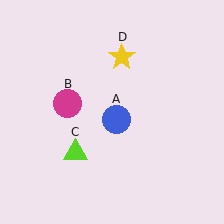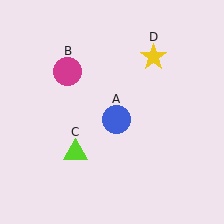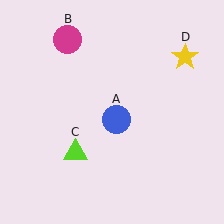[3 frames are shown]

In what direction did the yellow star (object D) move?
The yellow star (object D) moved right.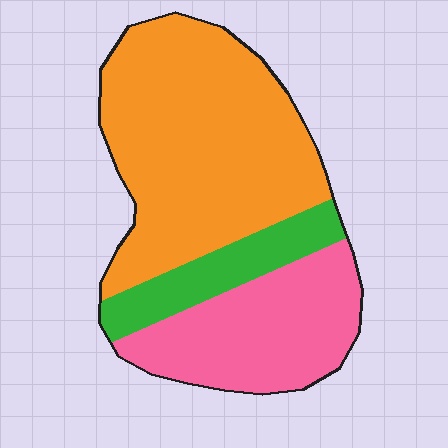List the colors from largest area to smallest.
From largest to smallest: orange, pink, green.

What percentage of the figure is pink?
Pink takes up between a quarter and a half of the figure.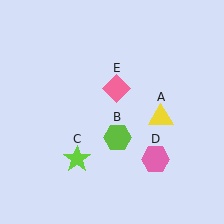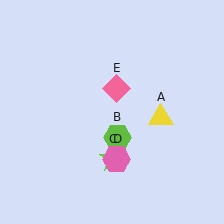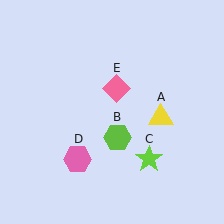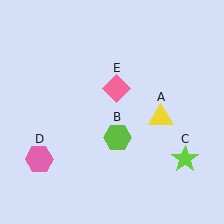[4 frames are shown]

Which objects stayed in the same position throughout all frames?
Yellow triangle (object A) and lime hexagon (object B) and pink diamond (object E) remained stationary.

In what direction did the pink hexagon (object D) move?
The pink hexagon (object D) moved left.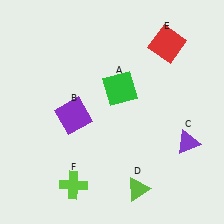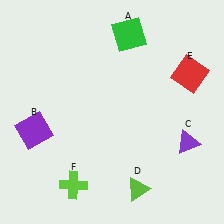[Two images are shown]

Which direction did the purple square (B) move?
The purple square (B) moved left.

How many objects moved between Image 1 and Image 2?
3 objects moved between the two images.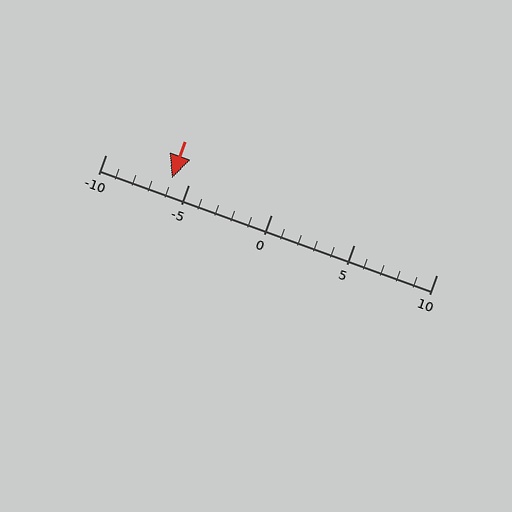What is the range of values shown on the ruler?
The ruler shows values from -10 to 10.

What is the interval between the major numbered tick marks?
The major tick marks are spaced 5 units apart.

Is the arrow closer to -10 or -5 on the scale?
The arrow is closer to -5.